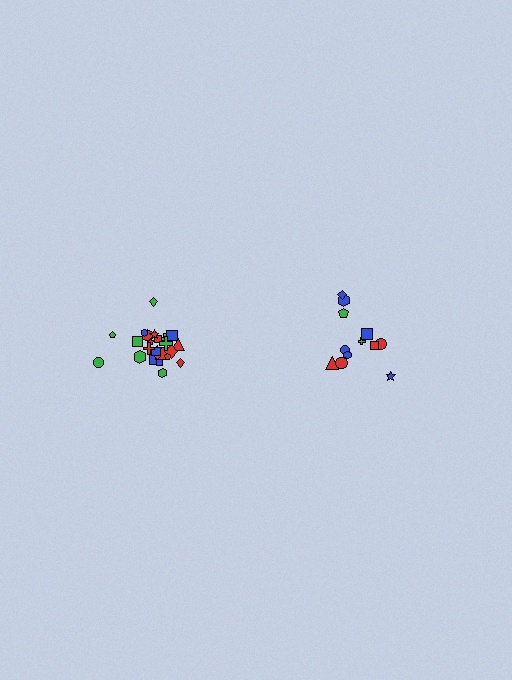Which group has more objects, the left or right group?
The left group.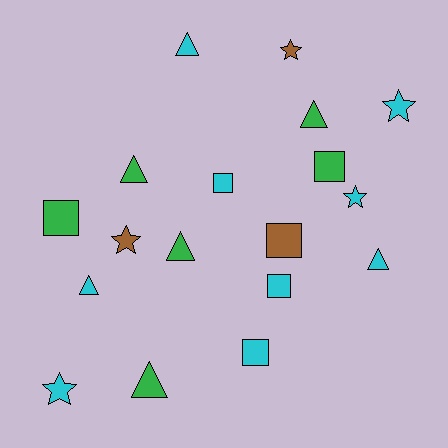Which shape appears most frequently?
Triangle, with 7 objects.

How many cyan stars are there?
There are 3 cyan stars.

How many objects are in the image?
There are 18 objects.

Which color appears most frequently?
Cyan, with 9 objects.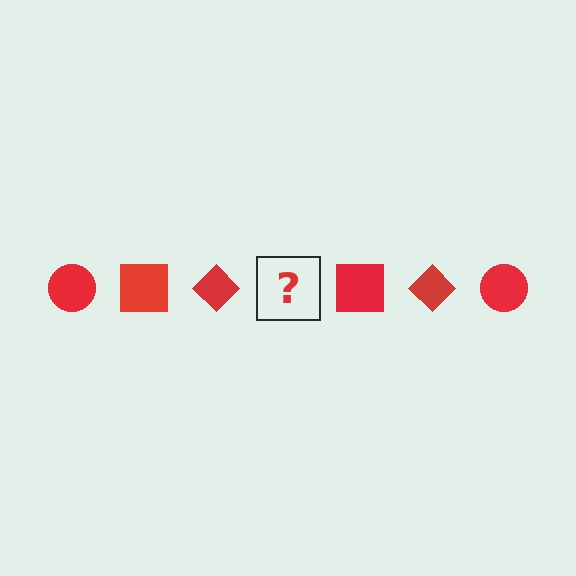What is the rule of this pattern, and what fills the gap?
The rule is that the pattern cycles through circle, square, diamond shapes in red. The gap should be filled with a red circle.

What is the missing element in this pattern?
The missing element is a red circle.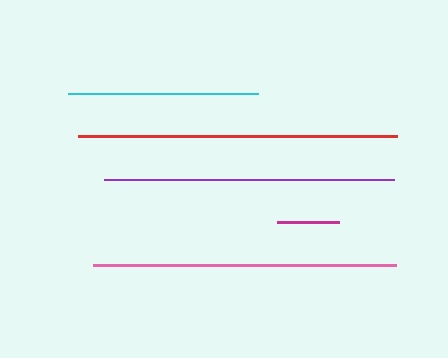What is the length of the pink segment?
The pink segment is approximately 303 pixels long.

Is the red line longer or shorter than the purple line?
The red line is longer than the purple line.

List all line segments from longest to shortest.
From longest to shortest: red, pink, purple, cyan, magenta.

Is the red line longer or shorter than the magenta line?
The red line is longer than the magenta line.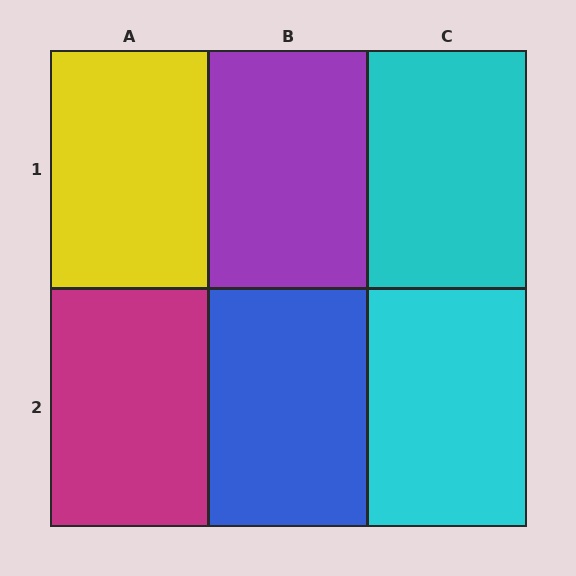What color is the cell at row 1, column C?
Cyan.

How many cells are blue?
1 cell is blue.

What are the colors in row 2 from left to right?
Magenta, blue, cyan.